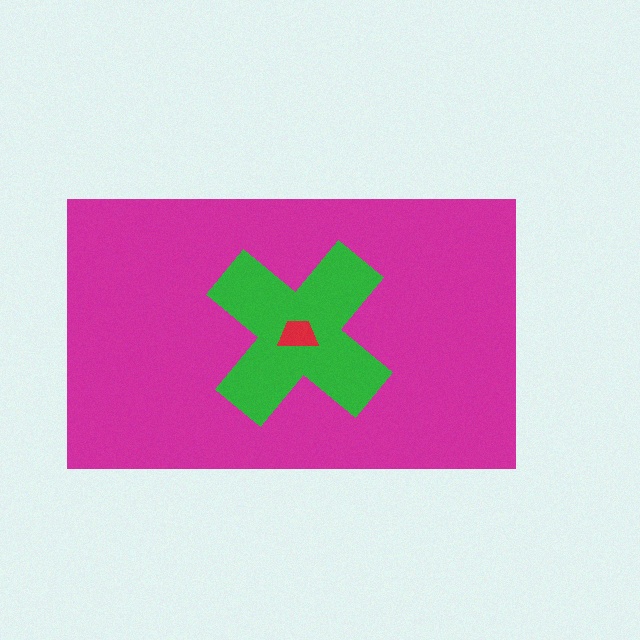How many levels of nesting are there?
3.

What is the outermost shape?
The magenta rectangle.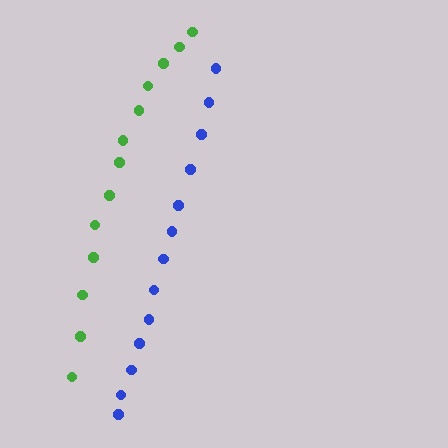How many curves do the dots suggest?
There are 2 distinct paths.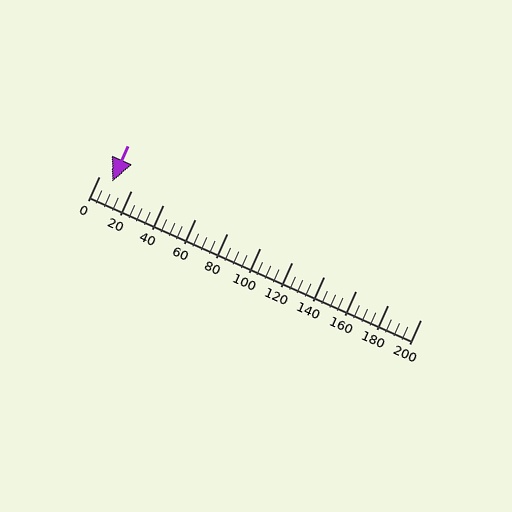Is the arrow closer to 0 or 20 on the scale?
The arrow is closer to 0.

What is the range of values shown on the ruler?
The ruler shows values from 0 to 200.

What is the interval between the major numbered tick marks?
The major tick marks are spaced 20 units apart.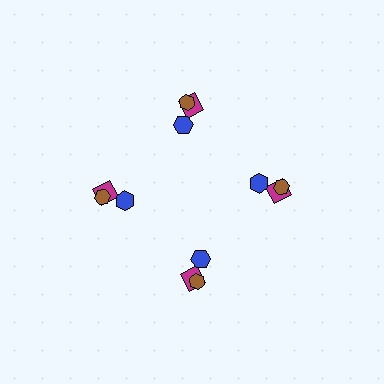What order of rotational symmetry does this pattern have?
This pattern has 4-fold rotational symmetry.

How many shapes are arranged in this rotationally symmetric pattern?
There are 12 shapes, arranged in 4 groups of 3.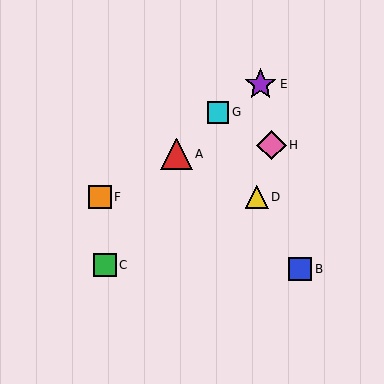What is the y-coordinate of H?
Object H is at y≈145.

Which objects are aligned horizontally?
Objects D, F are aligned horizontally.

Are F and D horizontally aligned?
Yes, both are at y≈197.